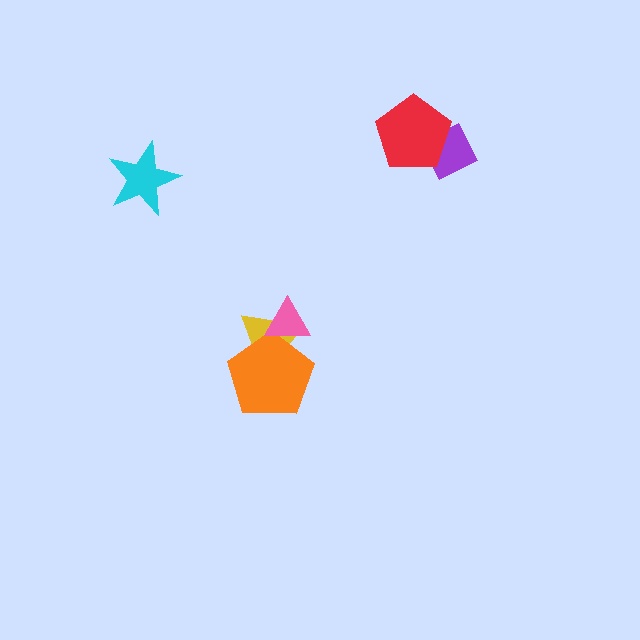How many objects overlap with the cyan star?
0 objects overlap with the cyan star.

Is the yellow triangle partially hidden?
Yes, it is partially covered by another shape.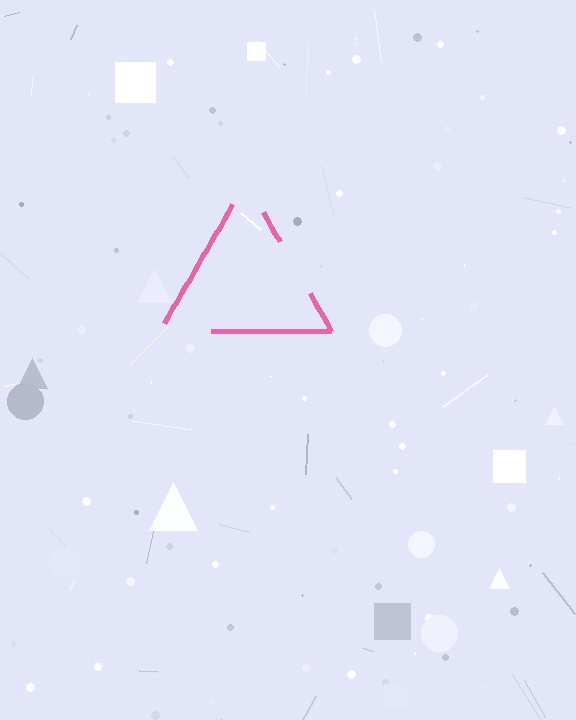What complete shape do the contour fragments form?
The contour fragments form a triangle.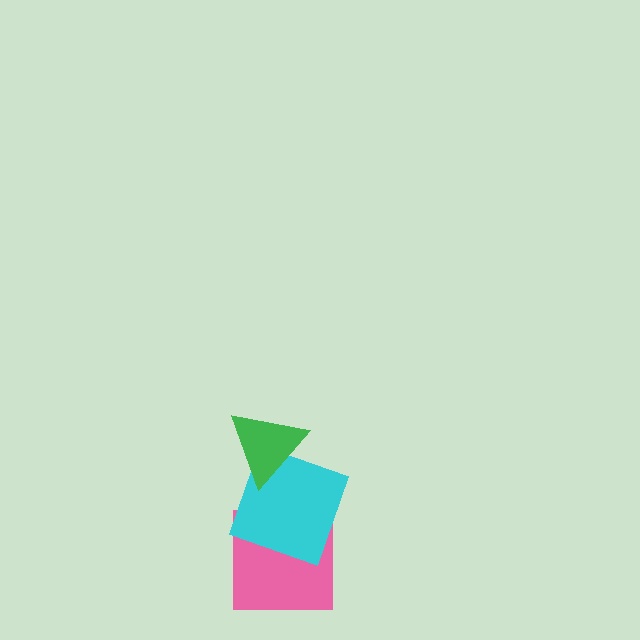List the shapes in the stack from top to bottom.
From top to bottom: the green triangle, the cyan square, the pink square.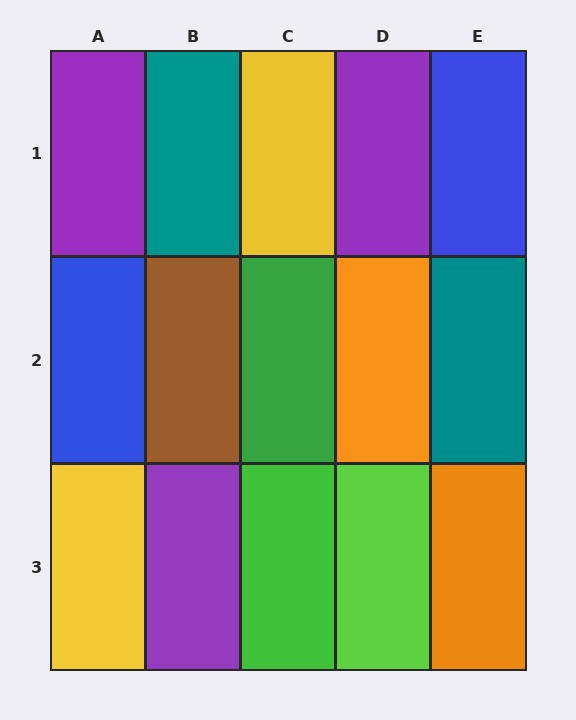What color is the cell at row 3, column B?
Purple.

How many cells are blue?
2 cells are blue.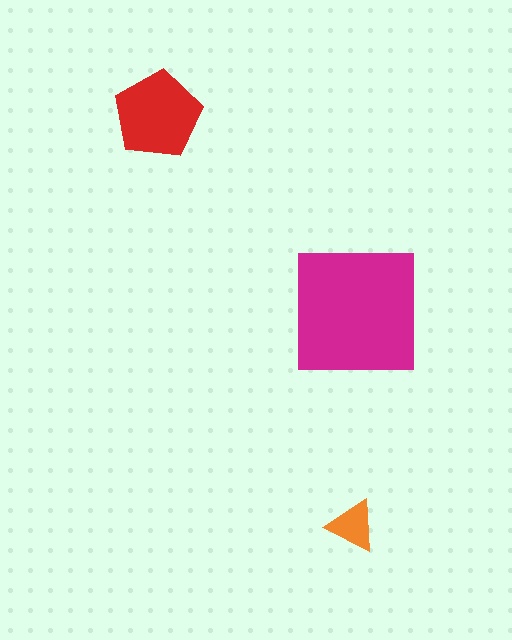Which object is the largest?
The magenta square.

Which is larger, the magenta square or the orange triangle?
The magenta square.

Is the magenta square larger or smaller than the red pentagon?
Larger.